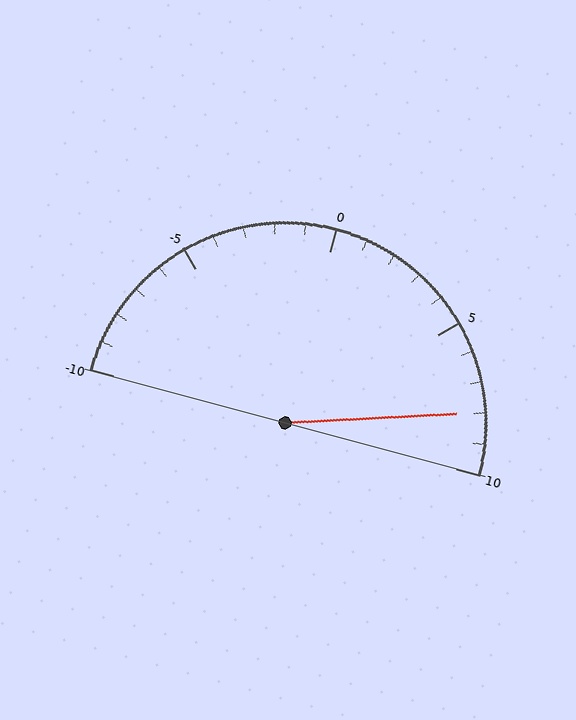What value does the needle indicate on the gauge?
The needle indicates approximately 8.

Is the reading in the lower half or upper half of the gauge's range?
The reading is in the upper half of the range (-10 to 10).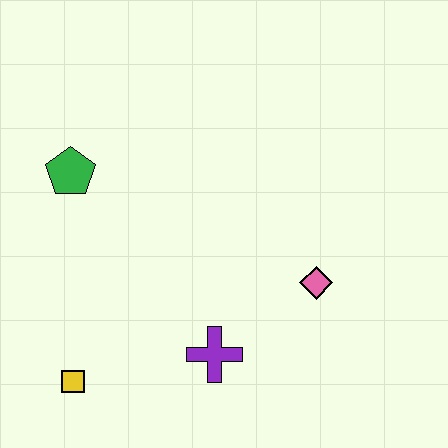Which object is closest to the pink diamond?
The purple cross is closest to the pink diamond.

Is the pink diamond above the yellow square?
Yes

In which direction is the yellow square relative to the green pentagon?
The yellow square is below the green pentagon.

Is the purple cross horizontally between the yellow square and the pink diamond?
Yes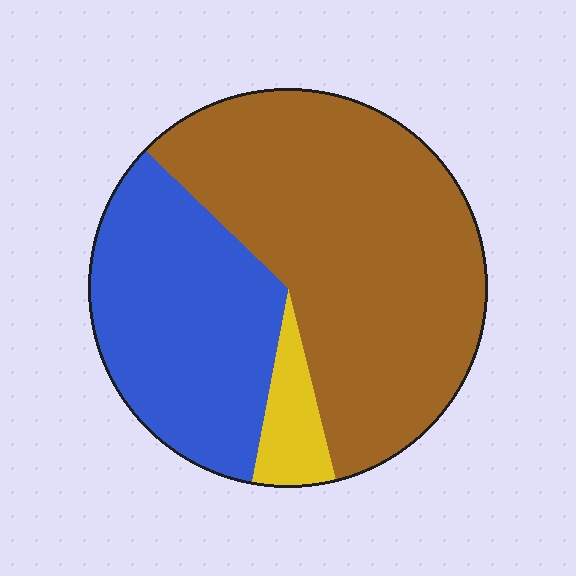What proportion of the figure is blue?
Blue takes up between a third and a half of the figure.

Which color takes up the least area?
Yellow, at roughly 5%.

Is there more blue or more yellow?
Blue.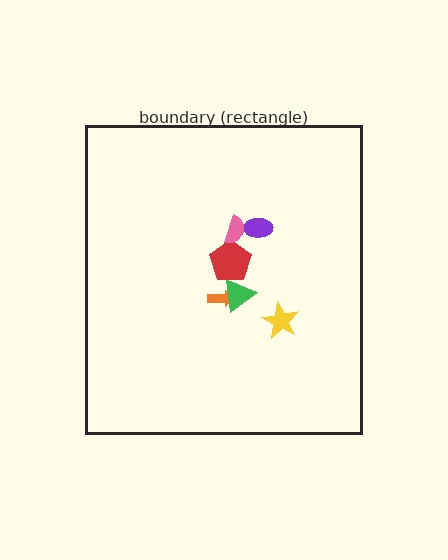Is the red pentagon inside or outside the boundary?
Inside.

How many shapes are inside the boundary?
6 inside, 0 outside.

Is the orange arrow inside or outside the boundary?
Inside.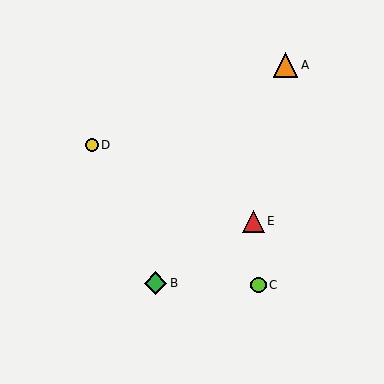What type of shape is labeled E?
Shape E is a red triangle.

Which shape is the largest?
The orange triangle (labeled A) is the largest.